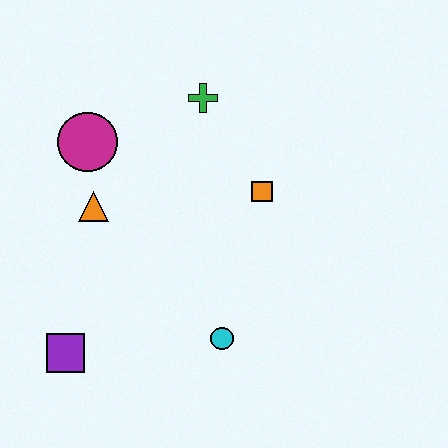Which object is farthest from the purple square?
The green cross is farthest from the purple square.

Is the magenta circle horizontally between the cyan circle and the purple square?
Yes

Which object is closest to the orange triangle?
The magenta circle is closest to the orange triangle.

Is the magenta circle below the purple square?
No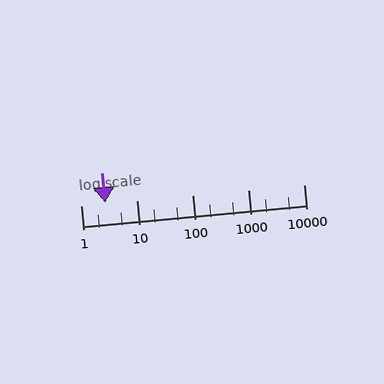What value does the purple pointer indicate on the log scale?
The pointer indicates approximately 2.7.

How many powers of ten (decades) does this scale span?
The scale spans 4 decades, from 1 to 10000.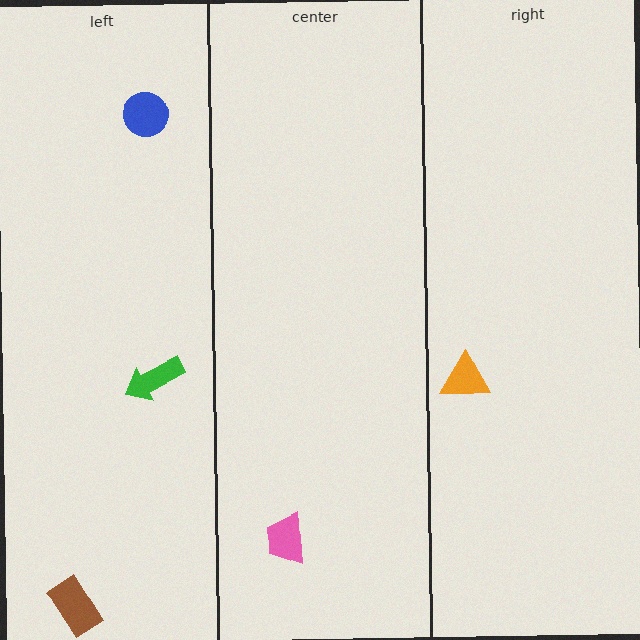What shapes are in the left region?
The blue circle, the green arrow, the brown rectangle.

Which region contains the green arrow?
The left region.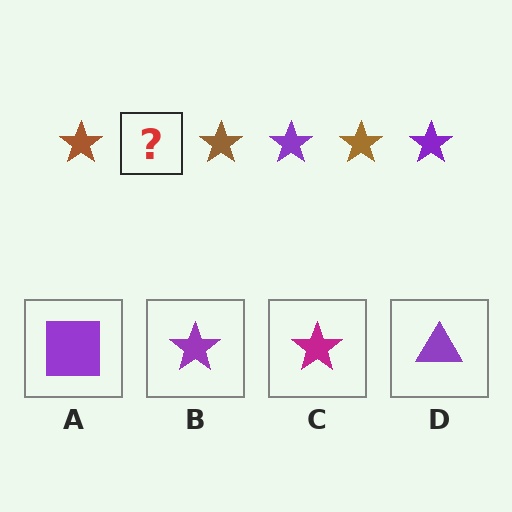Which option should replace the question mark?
Option B.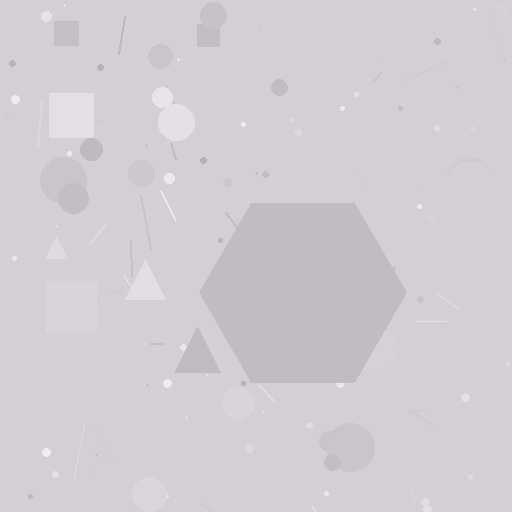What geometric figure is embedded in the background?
A hexagon is embedded in the background.